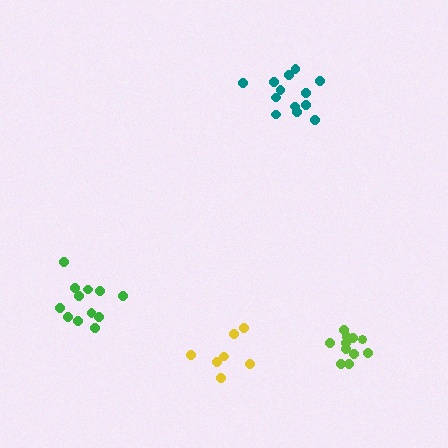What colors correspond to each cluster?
The clusters are colored: yellow, lime, teal, green.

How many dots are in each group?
Group 1: 7 dots, Group 2: 11 dots, Group 3: 13 dots, Group 4: 12 dots (43 total).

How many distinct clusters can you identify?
There are 4 distinct clusters.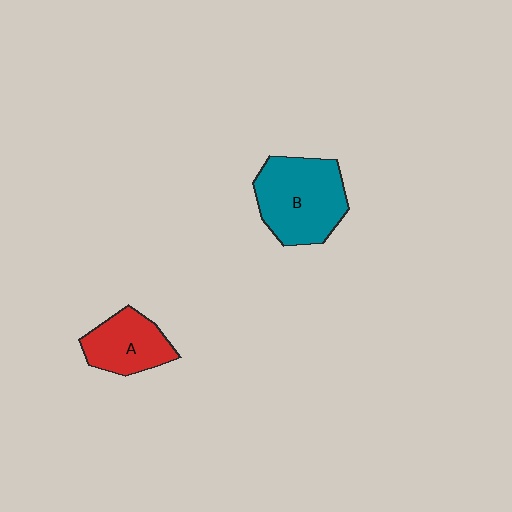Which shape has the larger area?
Shape B (teal).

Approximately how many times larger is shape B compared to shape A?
Approximately 1.6 times.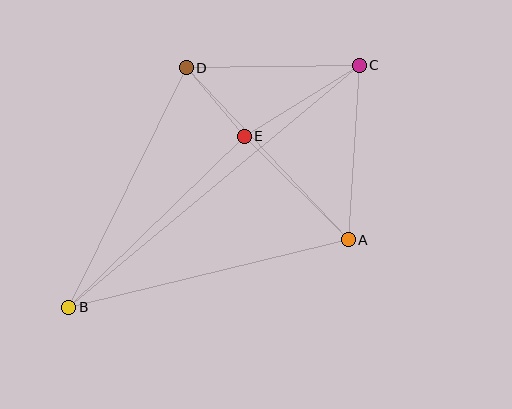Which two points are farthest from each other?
Points B and C are farthest from each other.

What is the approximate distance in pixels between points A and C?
The distance between A and C is approximately 175 pixels.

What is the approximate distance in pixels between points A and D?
The distance between A and D is approximately 236 pixels.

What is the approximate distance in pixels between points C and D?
The distance between C and D is approximately 173 pixels.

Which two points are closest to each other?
Points D and E are closest to each other.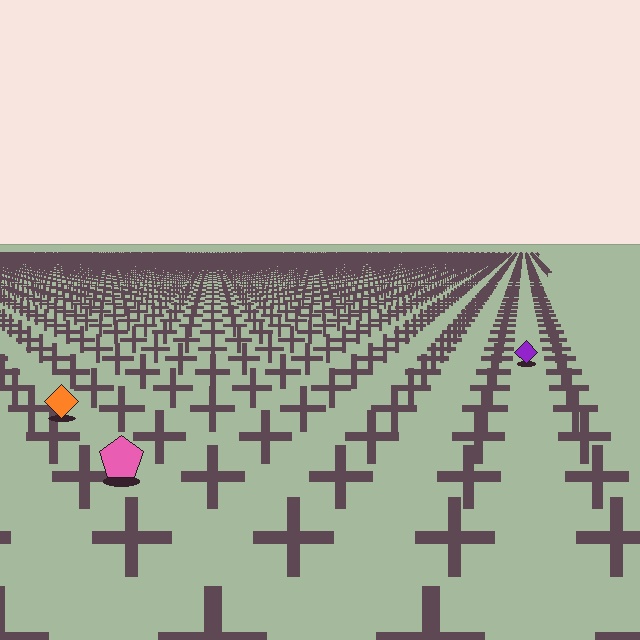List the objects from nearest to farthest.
From nearest to farthest: the pink pentagon, the orange diamond, the purple diamond.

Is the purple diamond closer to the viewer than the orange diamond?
No. The orange diamond is closer — you can tell from the texture gradient: the ground texture is coarser near it.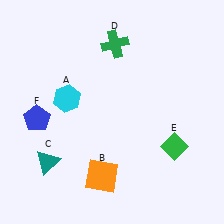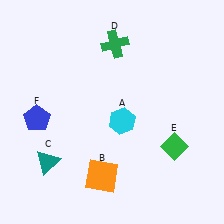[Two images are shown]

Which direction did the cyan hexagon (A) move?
The cyan hexagon (A) moved right.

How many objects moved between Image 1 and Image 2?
1 object moved between the two images.